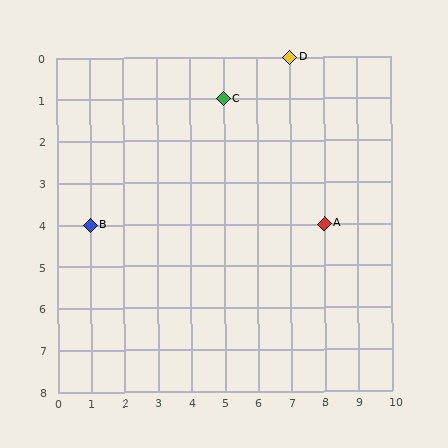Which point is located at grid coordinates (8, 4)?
Point A is at (8, 4).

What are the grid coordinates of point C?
Point C is at grid coordinates (5, 1).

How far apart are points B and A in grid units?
Points B and A are 7 columns apart.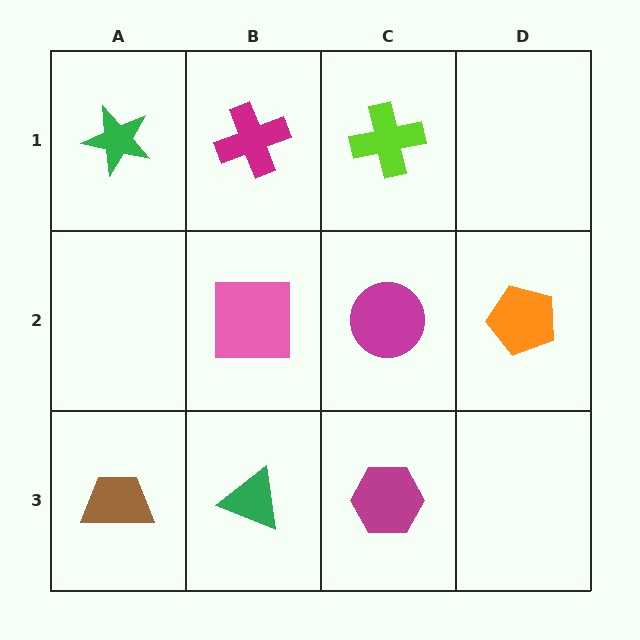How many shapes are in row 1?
3 shapes.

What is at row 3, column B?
A green triangle.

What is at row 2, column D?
An orange pentagon.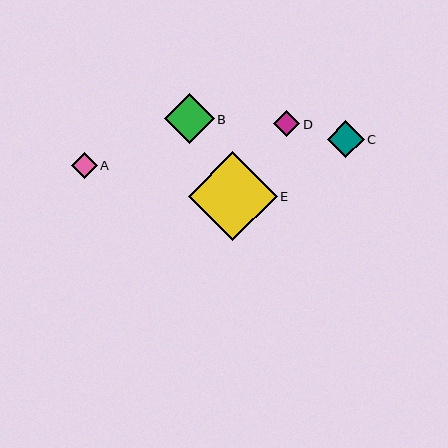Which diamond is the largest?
Diamond E is the largest with a size of approximately 89 pixels.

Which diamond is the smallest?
Diamond A is the smallest with a size of approximately 26 pixels.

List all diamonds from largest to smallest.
From largest to smallest: E, B, C, D, A.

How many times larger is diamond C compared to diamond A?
Diamond C is approximately 1.4 times the size of diamond A.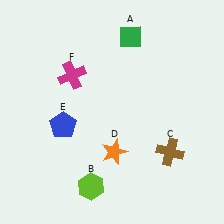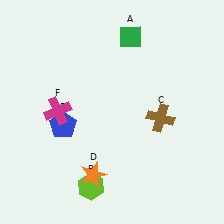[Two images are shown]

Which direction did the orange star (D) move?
The orange star (D) moved down.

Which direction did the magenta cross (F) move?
The magenta cross (F) moved down.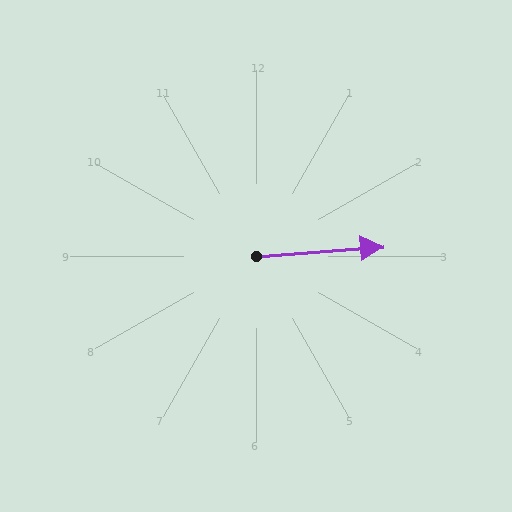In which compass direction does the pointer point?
East.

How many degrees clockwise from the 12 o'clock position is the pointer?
Approximately 86 degrees.